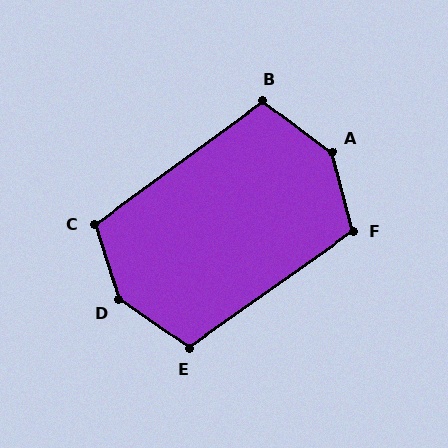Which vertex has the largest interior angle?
D, at approximately 143 degrees.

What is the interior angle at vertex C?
Approximately 108 degrees (obtuse).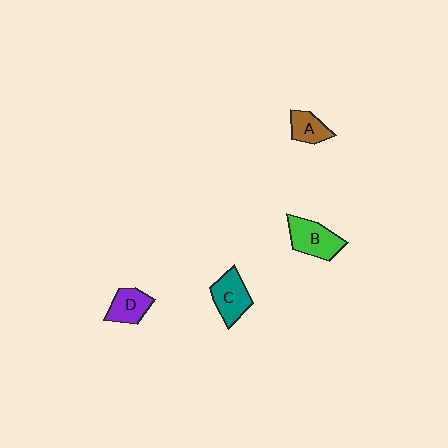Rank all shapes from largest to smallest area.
From largest to smallest: B (green), C (teal), D (purple), A (brown).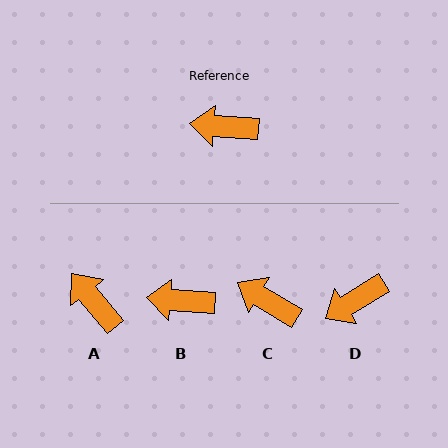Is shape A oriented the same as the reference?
No, it is off by about 47 degrees.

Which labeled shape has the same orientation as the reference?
B.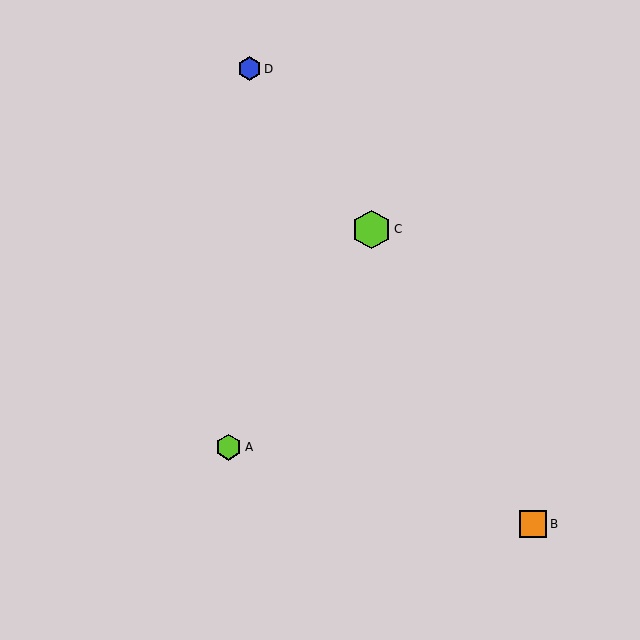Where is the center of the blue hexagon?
The center of the blue hexagon is at (249, 69).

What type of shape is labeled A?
Shape A is a lime hexagon.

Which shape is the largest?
The lime hexagon (labeled C) is the largest.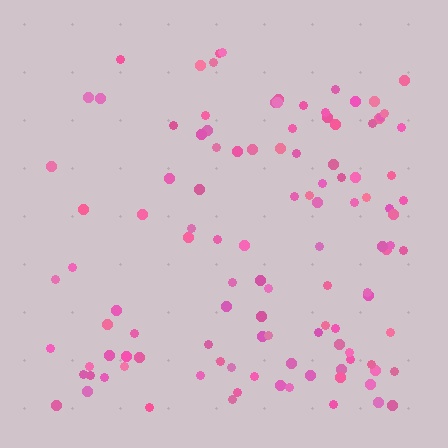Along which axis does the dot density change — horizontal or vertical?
Horizontal.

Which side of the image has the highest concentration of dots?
The right.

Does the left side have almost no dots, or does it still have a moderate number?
Still a moderate number, just noticeably fewer than the right.